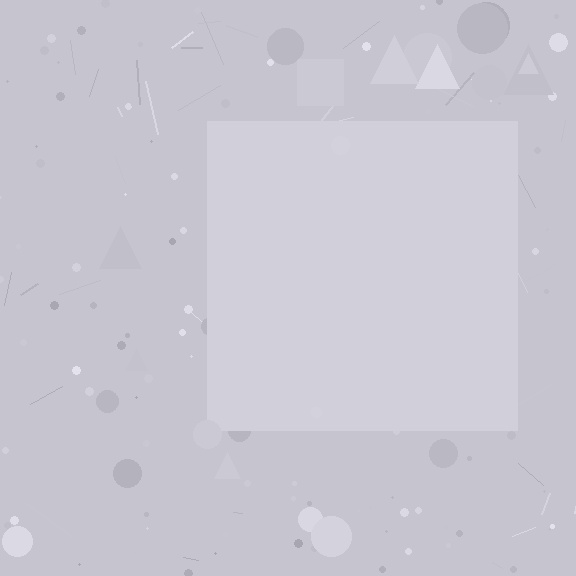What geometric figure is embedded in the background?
A square is embedded in the background.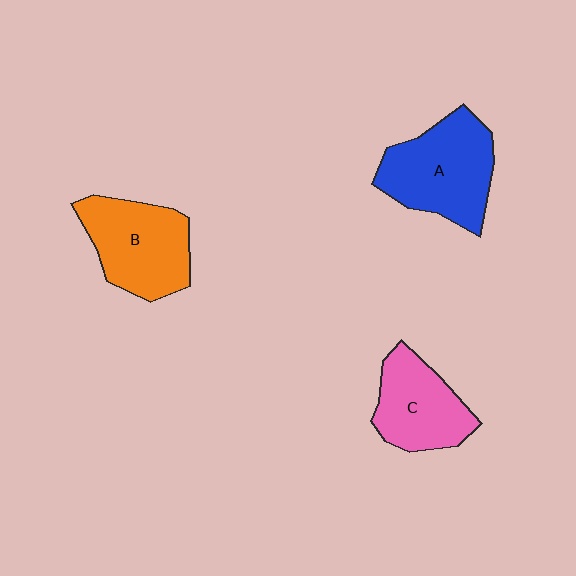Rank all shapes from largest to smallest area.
From largest to smallest: A (blue), B (orange), C (pink).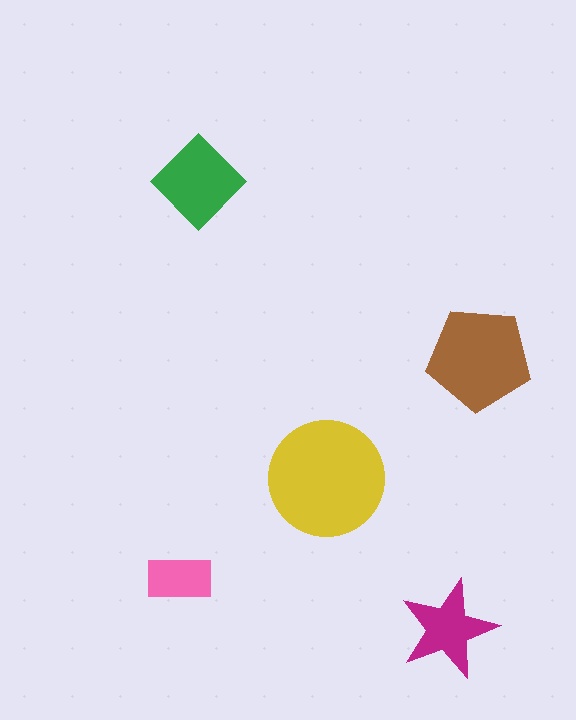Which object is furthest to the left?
The pink rectangle is leftmost.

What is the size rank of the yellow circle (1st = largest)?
1st.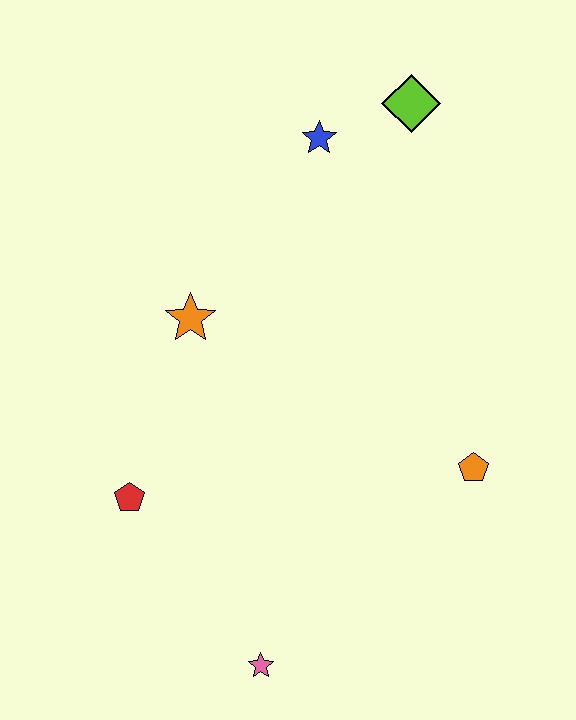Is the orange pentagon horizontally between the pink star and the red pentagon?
No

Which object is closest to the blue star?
The lime diamond is closest to the blue star.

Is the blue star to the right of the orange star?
Yes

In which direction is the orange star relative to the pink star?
The orange star is above the pink star.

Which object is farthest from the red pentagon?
The lime diamond is farthest from the red pentagon.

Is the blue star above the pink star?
Yes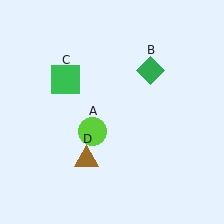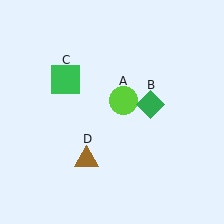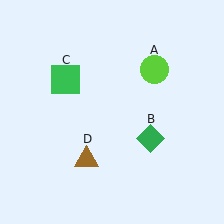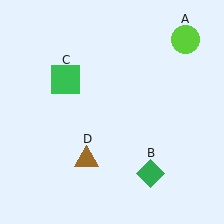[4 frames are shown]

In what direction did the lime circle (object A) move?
The lime circle (object A) moved up and to the right.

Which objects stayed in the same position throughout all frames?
Green square (object C) and brown triangle (object D) remained stationary.